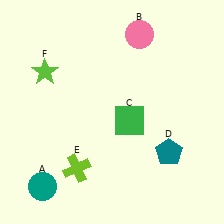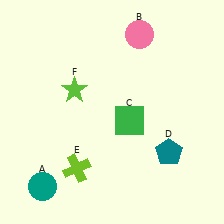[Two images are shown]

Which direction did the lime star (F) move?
The lime star (F) moved right.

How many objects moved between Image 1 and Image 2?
1 object moved between the two images.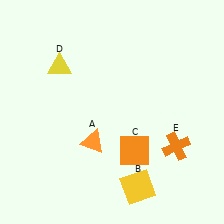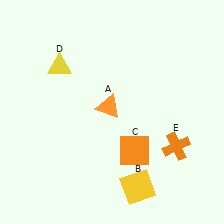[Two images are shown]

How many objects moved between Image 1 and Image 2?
1 object moved between the two images.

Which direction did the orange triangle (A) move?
The orange triangle (A) moved up.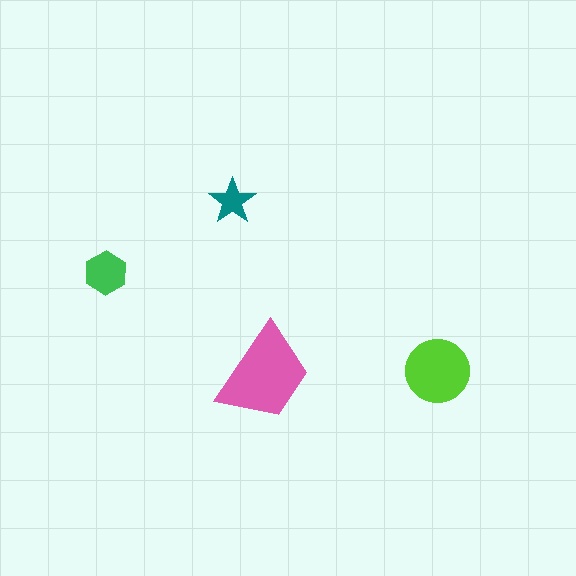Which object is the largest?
The pink trapezoid.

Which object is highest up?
The teal star is topmost.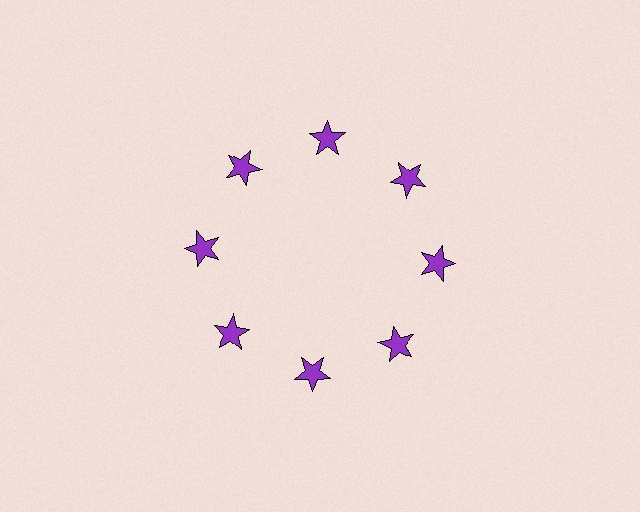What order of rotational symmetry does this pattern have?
This pattern has 8-fold rotational symmetry.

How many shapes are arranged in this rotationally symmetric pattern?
There are 8 shapes, arranged in 8 groups of 1.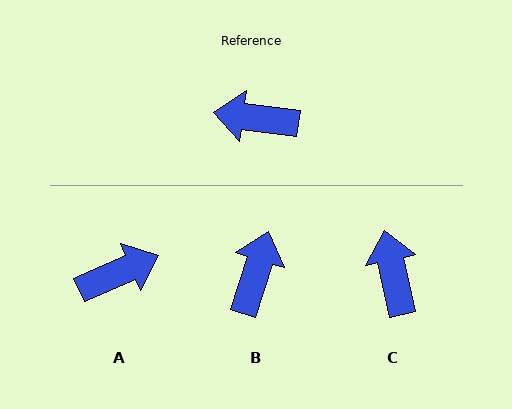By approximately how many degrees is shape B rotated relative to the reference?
Approximately 100 degrees clockwise.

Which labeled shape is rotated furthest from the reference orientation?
A, about 148 degrees away.